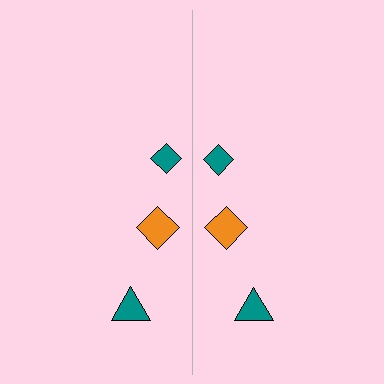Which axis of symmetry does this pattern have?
The pattern has a vertical axis of symmetry running through the center of the image.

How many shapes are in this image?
There are 6 shapes in this image.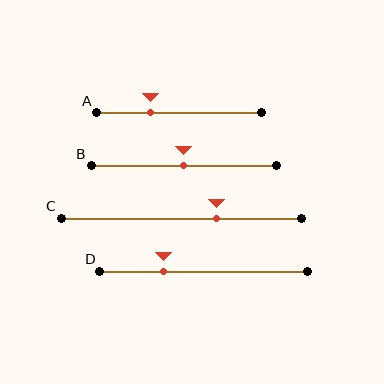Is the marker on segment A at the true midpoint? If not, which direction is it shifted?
No, the marker on segment A is shifted to the left by about 17% of the segment length.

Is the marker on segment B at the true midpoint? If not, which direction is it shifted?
Yes, the marker on segment B is at the true midpoint.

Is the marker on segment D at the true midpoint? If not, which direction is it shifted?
No, the marker on segment D is shifted to the left by about 20% of the segment length.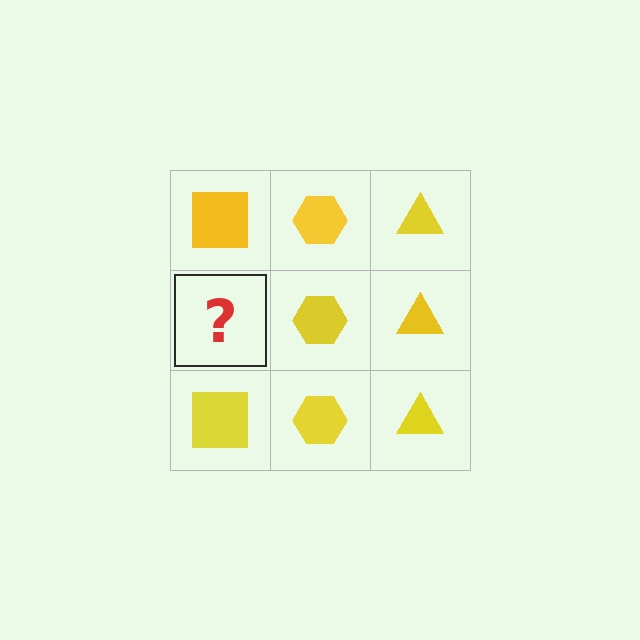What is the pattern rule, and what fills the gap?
The rule is that each column has a consistent shape. The gap should be filled with a yellow square.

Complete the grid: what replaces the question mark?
The question mark should be replaced with a yellow square.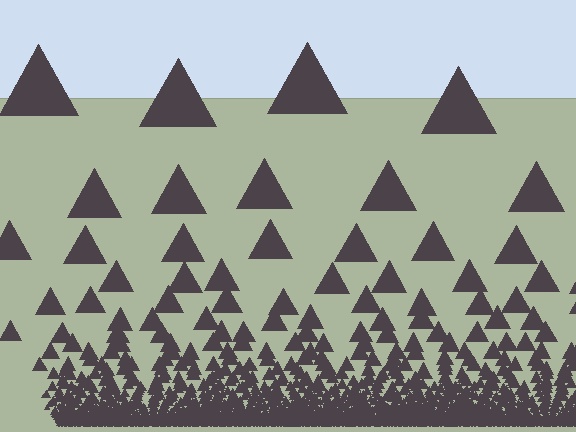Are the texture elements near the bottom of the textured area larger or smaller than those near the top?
Smaller. The gradient is inverted — elements near the bottom are smaller and denser.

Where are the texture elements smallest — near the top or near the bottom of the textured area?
Near the bottom.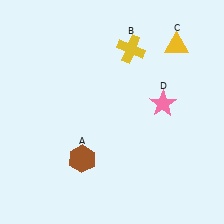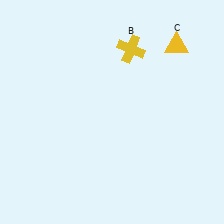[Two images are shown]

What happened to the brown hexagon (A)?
The brown hexagon (A) was removed in Image 2. It was in the bottom-left area of Image 1.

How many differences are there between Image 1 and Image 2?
There are 2 differences between the two images.